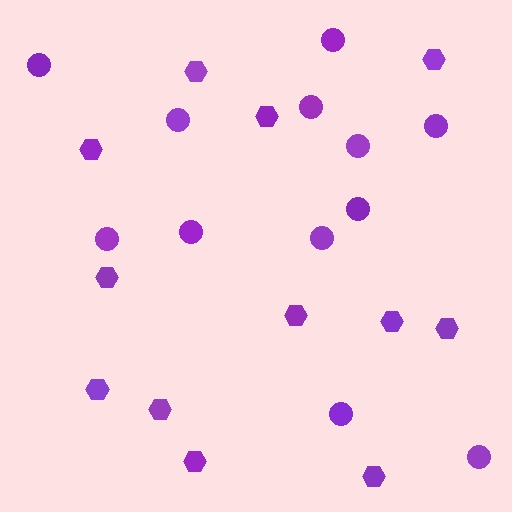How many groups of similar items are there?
There are 2 groups: one group of circles (12) and one group of hexagons (12).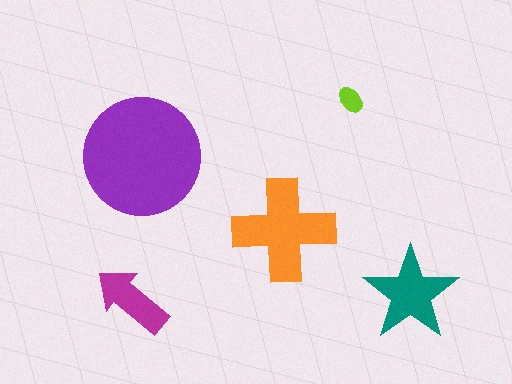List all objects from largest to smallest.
The purple circle, the orange cross, the teal star, the magenta arrow, the lime ellipse.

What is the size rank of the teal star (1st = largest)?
3rd.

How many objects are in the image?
There are 5 objects in the image.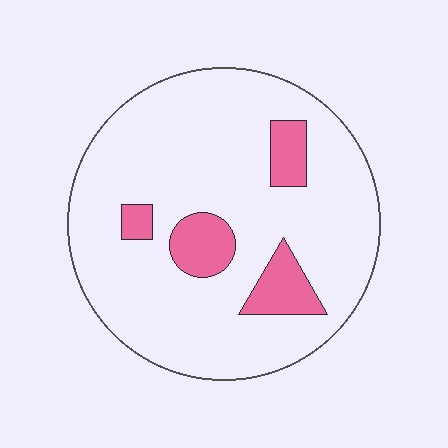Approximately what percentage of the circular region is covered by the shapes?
Approximately 15%.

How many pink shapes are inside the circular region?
4.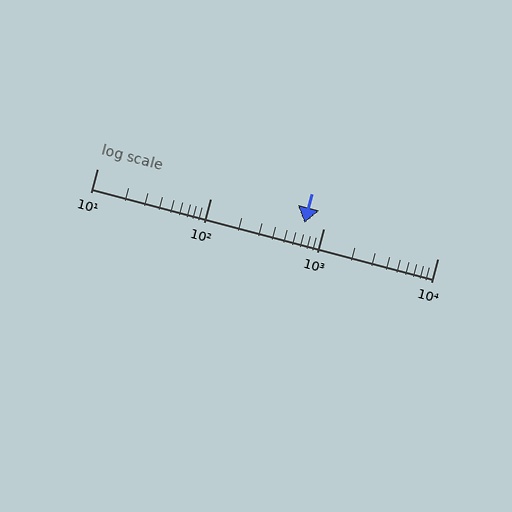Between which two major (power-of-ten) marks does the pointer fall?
The pointer is between 100 and 1000.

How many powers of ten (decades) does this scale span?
The scale spans 3 decades, from 10 to 10000.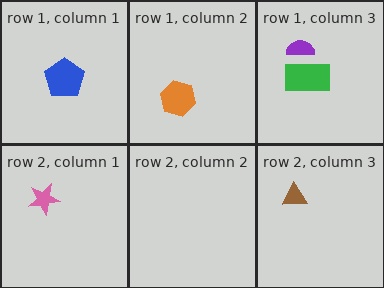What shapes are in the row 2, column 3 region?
The brown triangle.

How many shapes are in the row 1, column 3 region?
2.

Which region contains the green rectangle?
The row 1, column 3 region.